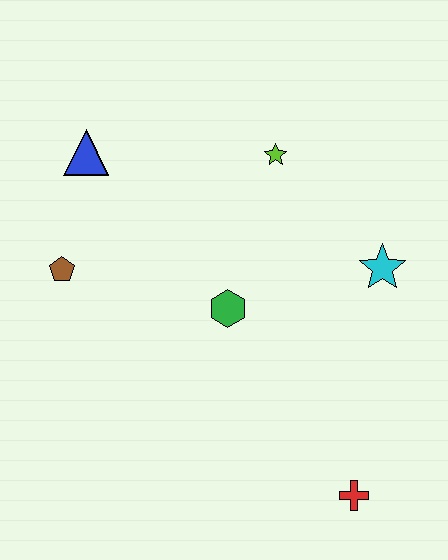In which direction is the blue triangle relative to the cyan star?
The blue triangle is to the left of the cyan star.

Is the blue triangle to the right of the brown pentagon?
Yes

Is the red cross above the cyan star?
No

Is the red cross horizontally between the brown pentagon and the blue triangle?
No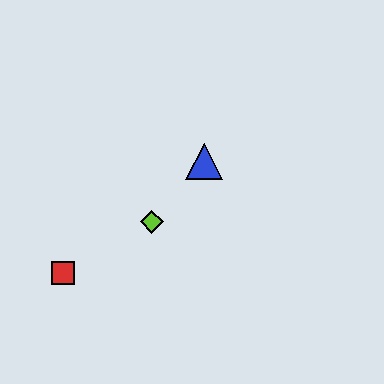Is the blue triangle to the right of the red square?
Yes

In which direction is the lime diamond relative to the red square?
The lime diamond is to the right of the red square.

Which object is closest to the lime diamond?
The blue triangle is closest to the lime diamond.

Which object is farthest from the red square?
The blue triangle is farthest from the red square.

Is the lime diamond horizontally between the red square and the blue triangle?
Yes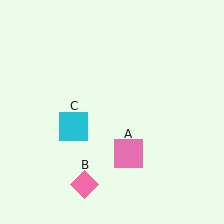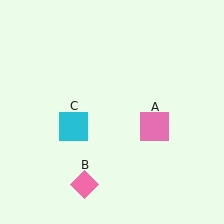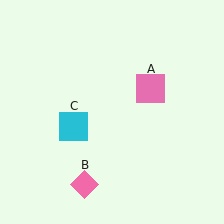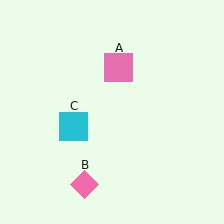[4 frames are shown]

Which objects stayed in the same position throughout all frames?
Pink diamond (object B) and cyan square (object C) remained stationary.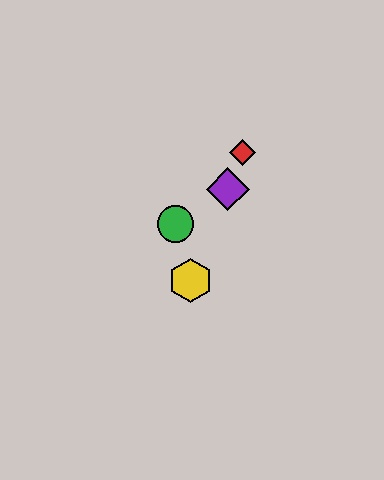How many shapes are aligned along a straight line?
4 shapes (the red diamond, the blue hexagon, the yellow hexagon, the purple diamond) are aligned along a straight line.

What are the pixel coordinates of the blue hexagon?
The blue hexagon is at (192, 279).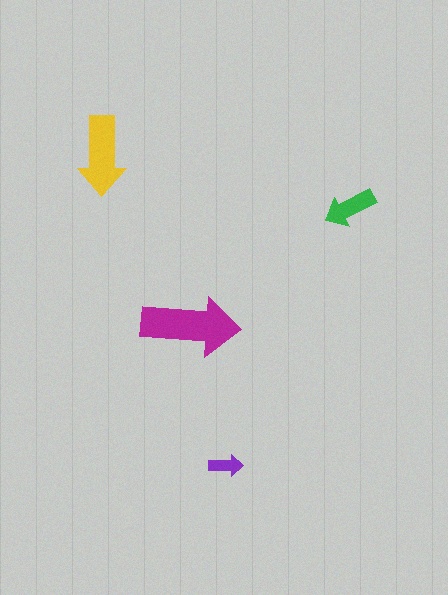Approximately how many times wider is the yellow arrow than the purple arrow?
About 2.5 times wider.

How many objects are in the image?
There are 4 objects in the image.